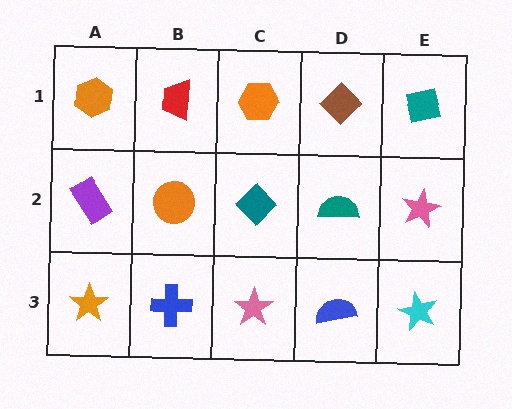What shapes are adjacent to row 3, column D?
A teal semicircle (row 2, column D), a pink star (row 3, column C), a cyan star (row 3, column E).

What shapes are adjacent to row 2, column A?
An orange hexagon (row 1, column A), an orange star (row 3, column A), an orange circle (row 2, column B).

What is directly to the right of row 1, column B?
An orange hexagon.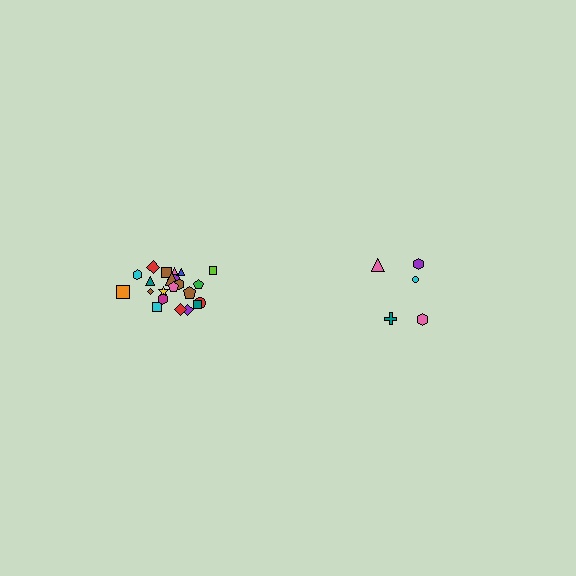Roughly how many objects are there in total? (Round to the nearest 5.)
Roughly 25 objects in total.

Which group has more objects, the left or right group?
The left group.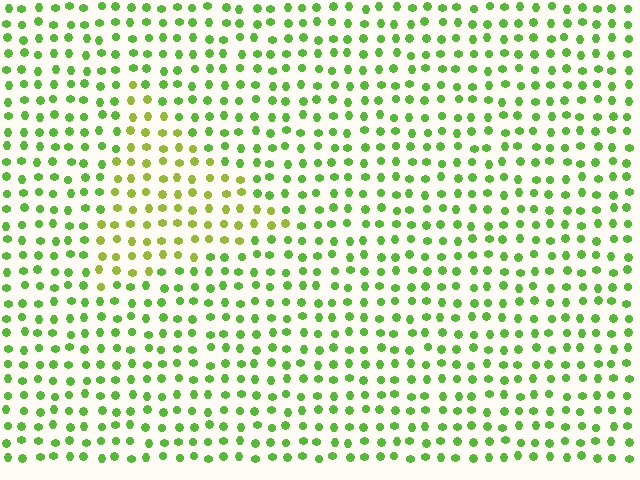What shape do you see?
I see a triangle.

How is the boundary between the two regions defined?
The boundary is defined purely by a slight shift in hue (about 29 degrees). Spacing, size, and orientation are identical on both sides.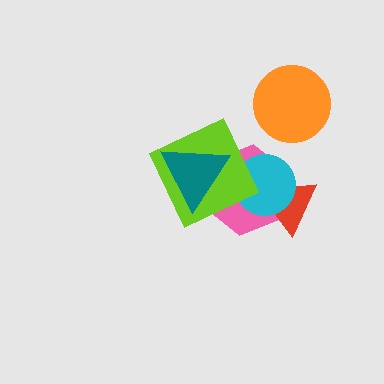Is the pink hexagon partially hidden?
Yes, it is partially covered by another shape.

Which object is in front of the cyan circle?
The lime square is in front of the cyan circle.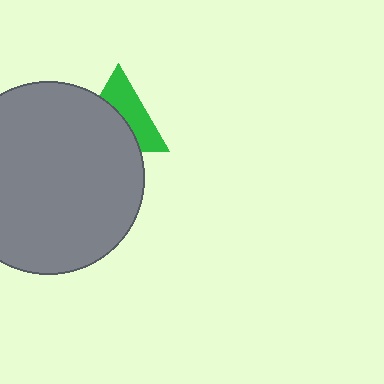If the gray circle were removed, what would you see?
You would see the complete green triangle.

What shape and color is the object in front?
The object in front is a gray circle.